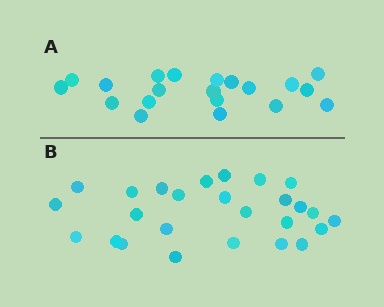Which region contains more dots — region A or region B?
Region B (the bottom region) has more dots.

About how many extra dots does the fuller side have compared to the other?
Region B has about 6 more dots than region A.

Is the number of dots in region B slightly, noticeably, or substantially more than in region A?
Region B has noticeably more, but not dramatically so. The ratio is roughly 1.3 to 1.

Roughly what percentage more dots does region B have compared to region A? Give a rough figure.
About 30% more.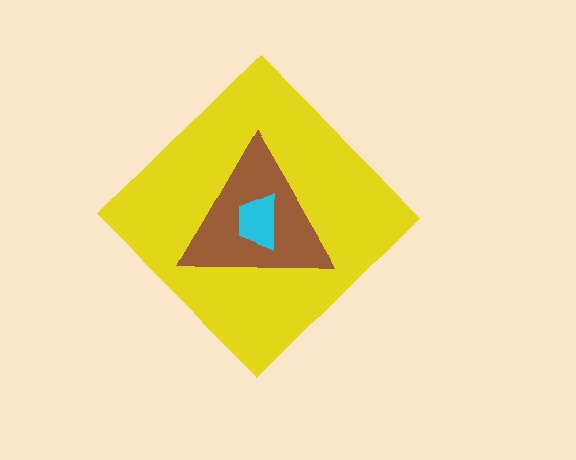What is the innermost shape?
The cyan trapezoid.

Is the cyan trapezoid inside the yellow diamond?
Yes.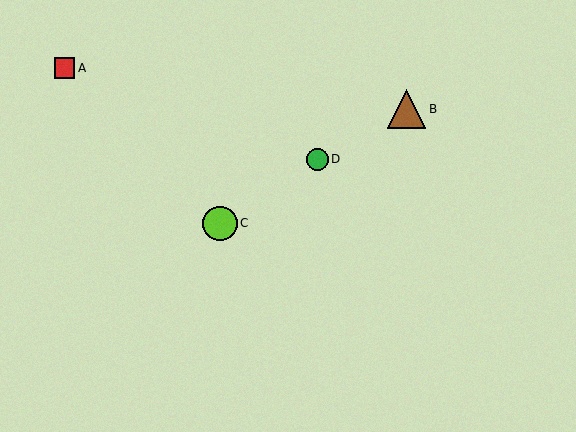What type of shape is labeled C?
Shape C is a lime circle.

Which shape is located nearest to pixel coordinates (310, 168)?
The green circle (labeled D) at (318, 159) is nearest to that location.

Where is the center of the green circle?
The center of the green circle is at (318, 159).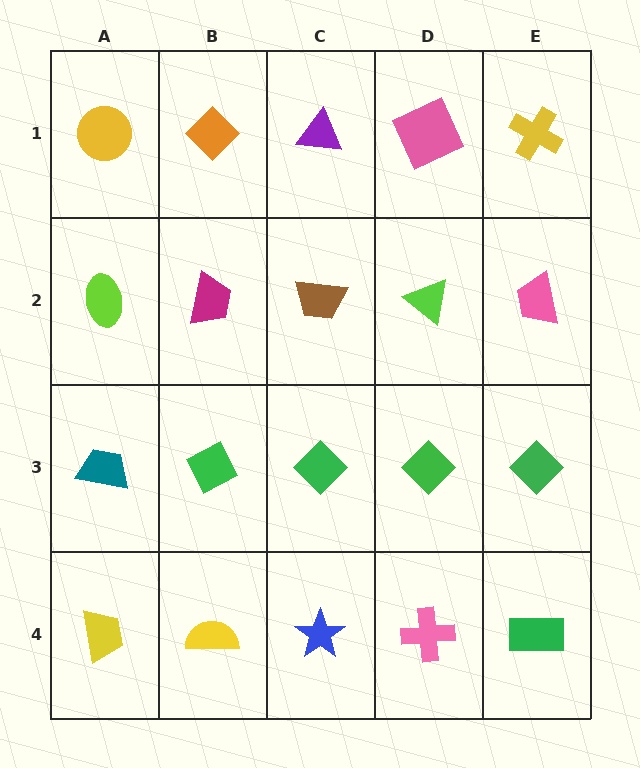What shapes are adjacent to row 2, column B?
An orange diamond (row 1, column B), a green diamond (row 3, column B), a lime ellipse (row 2, column A), a brown trapezoid (row 2, column C).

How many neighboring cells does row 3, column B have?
4.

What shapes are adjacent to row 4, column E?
A green diamond (row 3, column E), a pink cross (row 4, column D).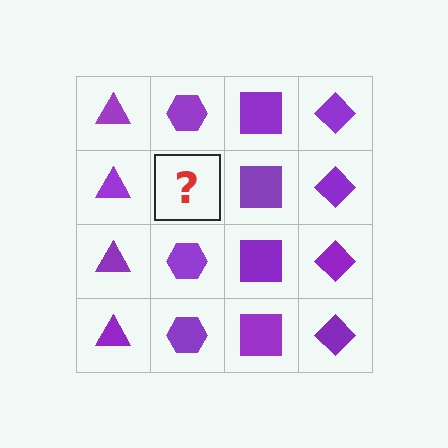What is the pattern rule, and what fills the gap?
The rule is that each column has a consistent shape. The gap should be filled with a purple hexagon.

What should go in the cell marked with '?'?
The missing cell should contain a purple hexagon.